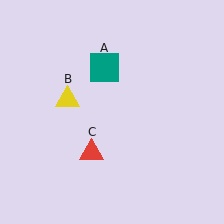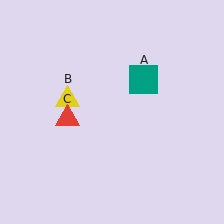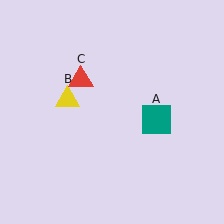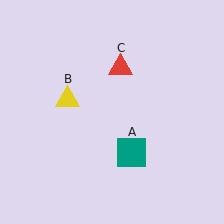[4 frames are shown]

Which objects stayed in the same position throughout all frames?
Yellow triangle (object B) remained stationary.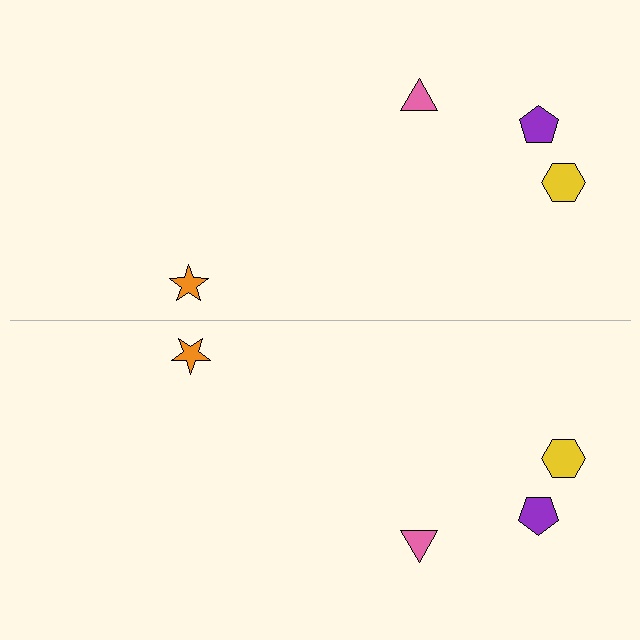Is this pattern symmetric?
Yes, this pattern has bilateral (reflection) symmetry.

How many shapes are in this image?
There are 8 shapes in this image.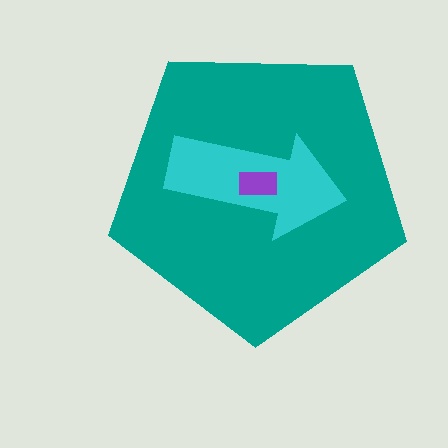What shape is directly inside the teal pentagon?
The cyan arrow.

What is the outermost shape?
The teal pentagon.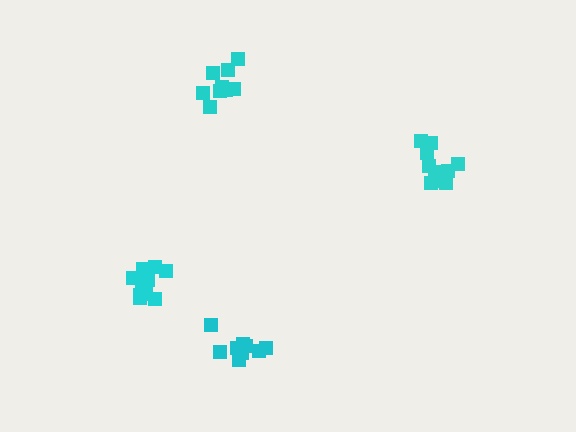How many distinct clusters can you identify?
There are 4 distinct clusters.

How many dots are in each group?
Group 1: 10 dots, Group 2: 10 dots, Group 3: 11 dots, Group 4: 12 dots (43 total).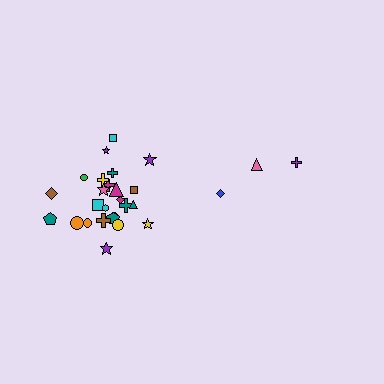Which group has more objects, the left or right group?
The left group.